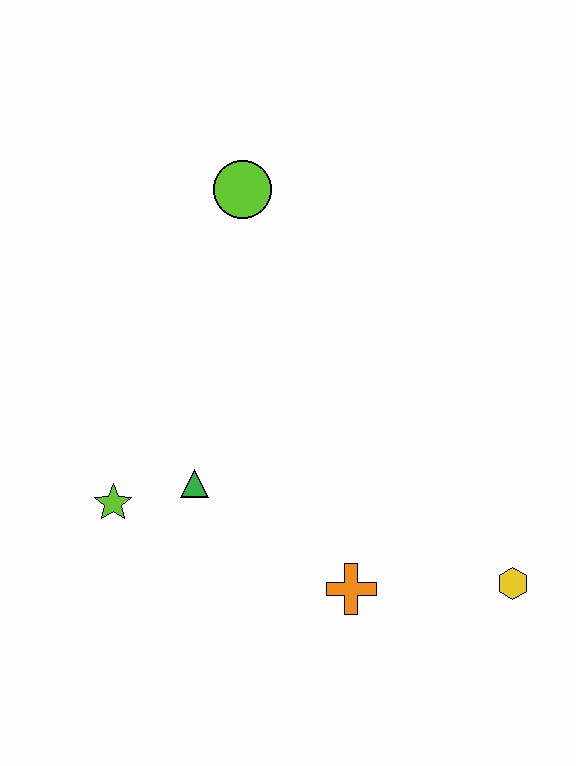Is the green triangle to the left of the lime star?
No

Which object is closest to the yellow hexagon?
The orange cross is closest to the yellow hexagon.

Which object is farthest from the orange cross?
The lime circle is farthest from the orange cross.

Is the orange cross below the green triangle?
Yes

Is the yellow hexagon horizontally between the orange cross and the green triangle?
No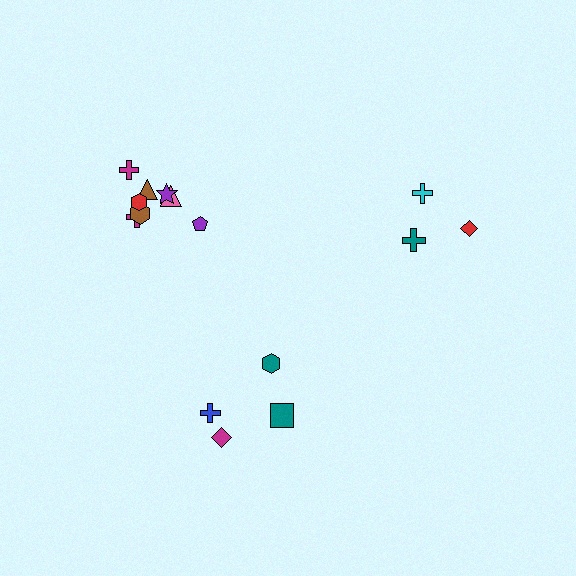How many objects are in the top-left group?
There are 8 objects.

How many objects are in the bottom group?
There are 4 objects.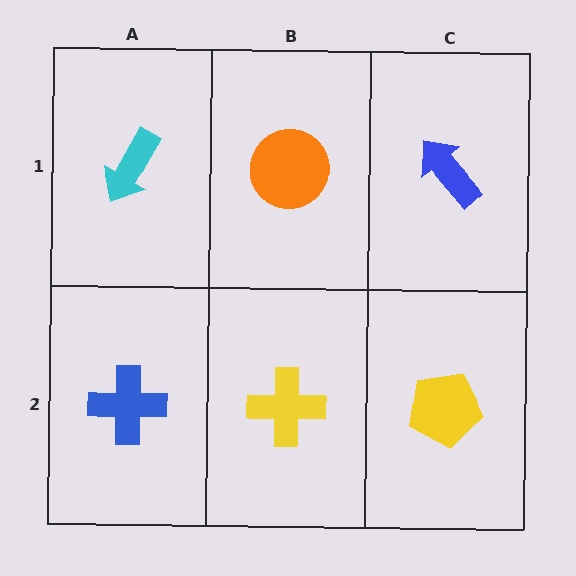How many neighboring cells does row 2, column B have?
3.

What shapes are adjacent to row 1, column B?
A yellow cross (row 2, column B), a cyan arrow (row 1, column A), a blue arrow (row 1, column C).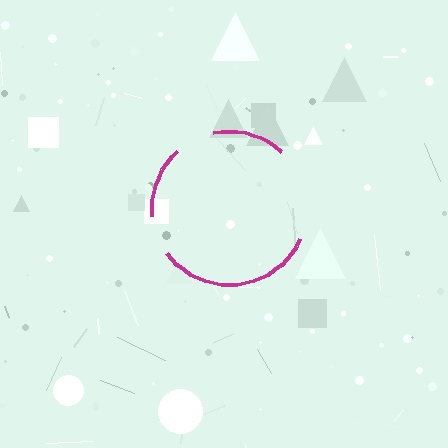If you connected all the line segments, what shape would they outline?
They would outline a circle.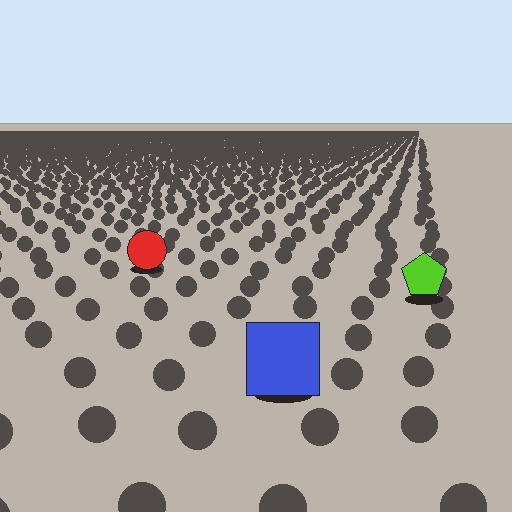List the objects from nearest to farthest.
From nearest to farthest: the blue square, the lime pentagon, the red circle.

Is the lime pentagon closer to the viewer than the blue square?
No. The blue square is closer — you can tell from the texture gradient: the ground texture is coarser near it.